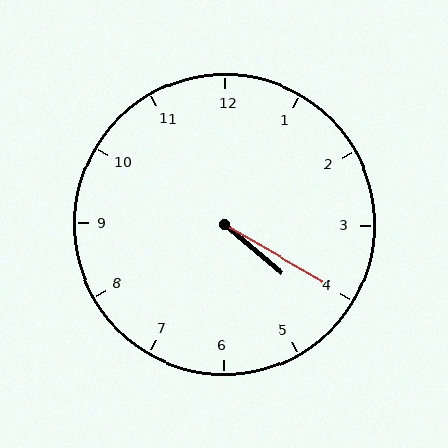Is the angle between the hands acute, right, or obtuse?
It is acute.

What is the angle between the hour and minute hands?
Approximately 10 degrees.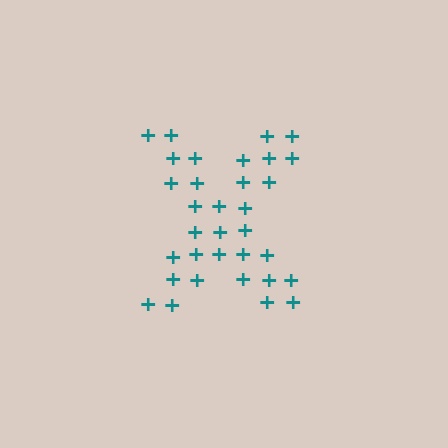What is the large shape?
The large shape is the letter X.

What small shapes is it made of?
It is made of small plus signs.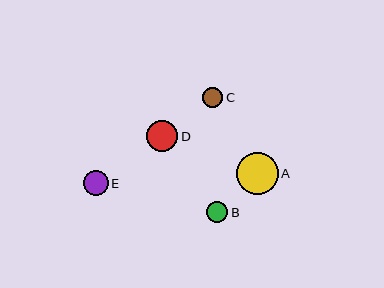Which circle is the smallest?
Circle C is the smallest with a size of approximately 20 pixels.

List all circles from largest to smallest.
From largest to smallest: A, D, E, B, C.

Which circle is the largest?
Circle A is the largest with a size of approximately 41 pixels.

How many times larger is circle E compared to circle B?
Circle E is approximately 1.2 times the size of circle B.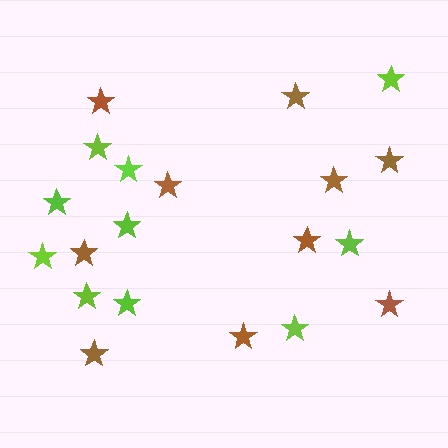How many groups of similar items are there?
There are 2 groups: one group of lime stars (10) and one group of brown stars (10).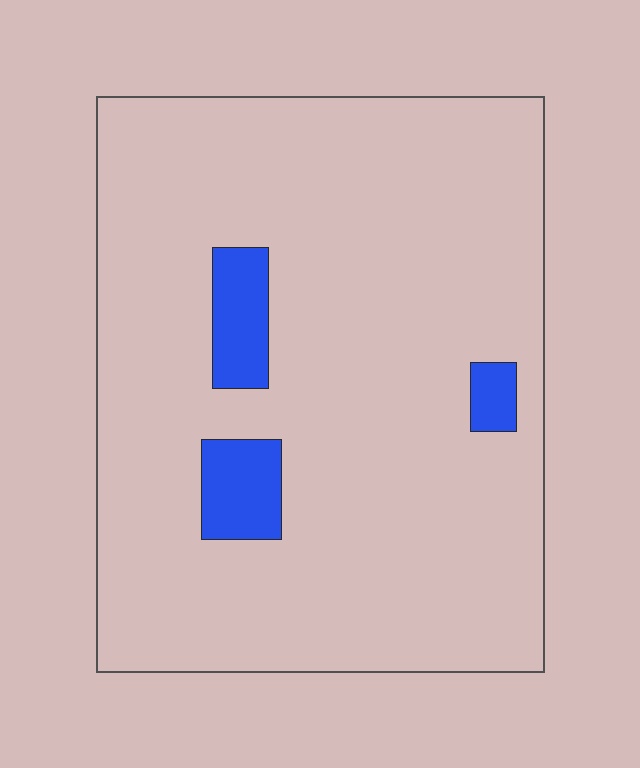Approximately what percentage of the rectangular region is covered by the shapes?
Approximately 10%.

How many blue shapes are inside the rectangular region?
3.